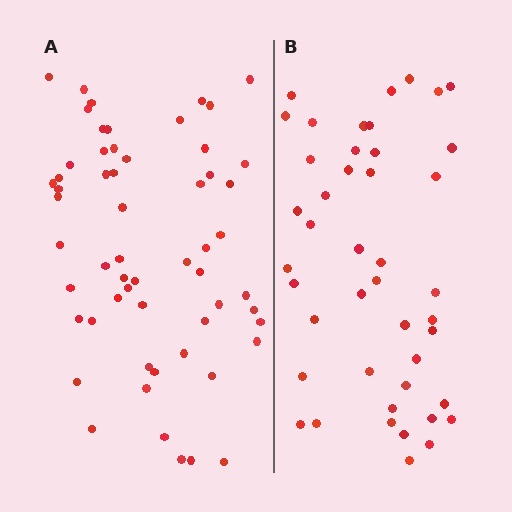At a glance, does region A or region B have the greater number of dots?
Region A (the left region) has more dots.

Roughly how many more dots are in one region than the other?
Region A has approximately 15 more dots than region B.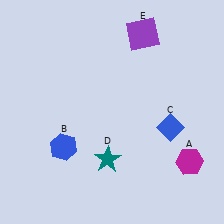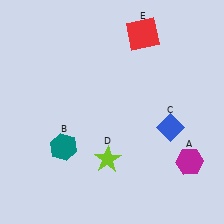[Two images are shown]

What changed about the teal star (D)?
In Image 1, D is teal. In Image 2, it changed to lime.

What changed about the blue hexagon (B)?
In Image 1, B is blue. In Image 2, it changed to teal.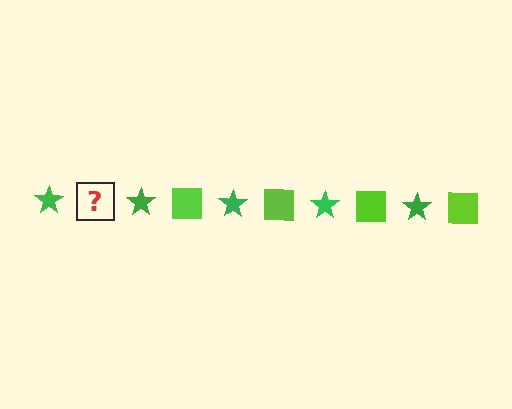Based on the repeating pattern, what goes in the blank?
The blank should be a lime square.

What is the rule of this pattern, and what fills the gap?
The rule is that the pattern alternates between green star and lime square. The gap should be filled with a lime square.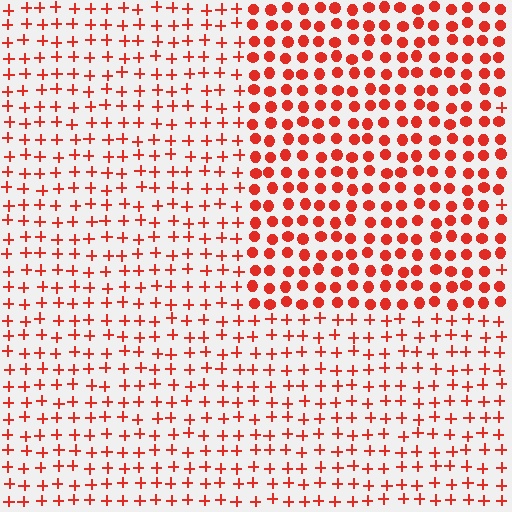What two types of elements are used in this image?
The image uses circles inside the rectangle region and plus signs outside it.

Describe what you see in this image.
The image is filled with small red elements arranged in a uniform grid. A rectangle-shaped region contains circles, while the surrounding area contains plus signs. The boundary is defined purely by the change in element shape.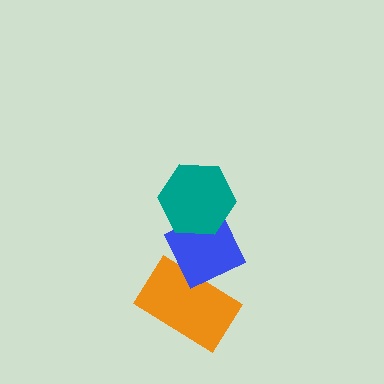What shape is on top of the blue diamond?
The teal hexagon is on top of the blue diamond.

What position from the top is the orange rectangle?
The orange rectangle is 3rd from the top.